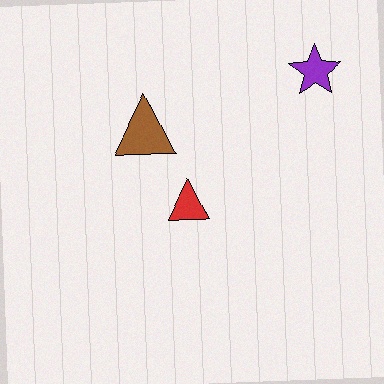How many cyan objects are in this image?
There are no cyan objects.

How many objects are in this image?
There are 3 objects.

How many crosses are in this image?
There are no crosses.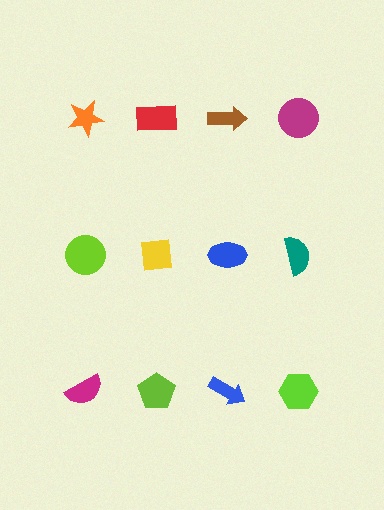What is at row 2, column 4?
A teal semicircle.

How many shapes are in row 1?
4 shapes.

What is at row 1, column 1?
An orange star.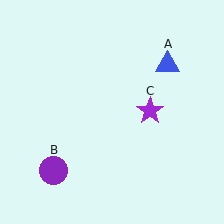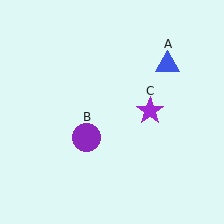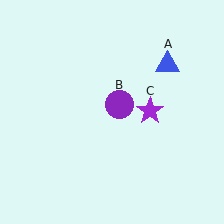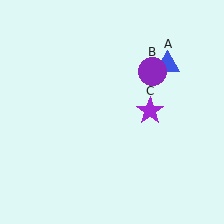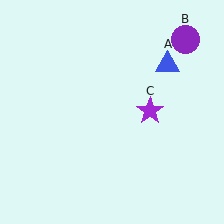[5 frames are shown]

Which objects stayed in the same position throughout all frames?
Blue triangle (object A) and purple star (object C) remained stationary.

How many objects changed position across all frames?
1 object changed position: purple circle (object B).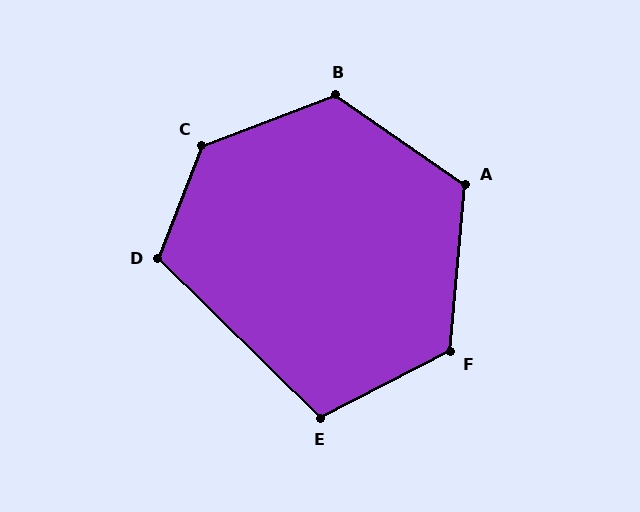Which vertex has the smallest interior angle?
E, at approximately 109 degrees.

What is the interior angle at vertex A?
Approximately 120 degrees (obtuse).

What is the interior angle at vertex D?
Approximately 114 degrees (obtuse).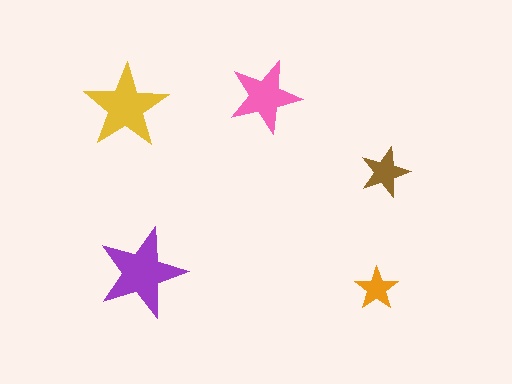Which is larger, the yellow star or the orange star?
The yellow one.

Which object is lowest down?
The orange star is bottommost.